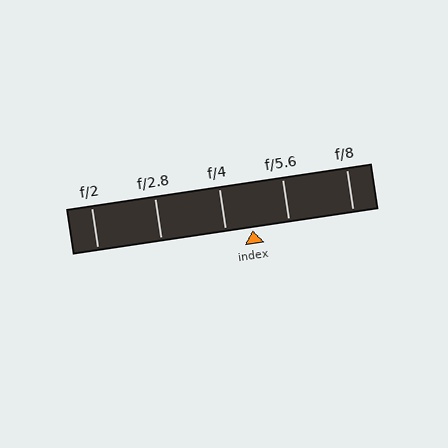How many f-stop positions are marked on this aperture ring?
There are 5 f-stop positions marked.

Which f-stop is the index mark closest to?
The index mark is closest to f/4.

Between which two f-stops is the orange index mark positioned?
The index mark is between f/4 and f/5.6.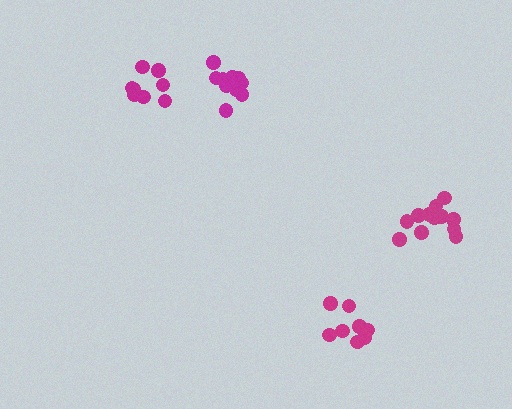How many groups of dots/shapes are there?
There are 4 groups.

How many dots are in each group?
Group 1: 8 dots, Group 2: 10 dots, Group 3: 8 dots, Group 4: 12 dots (38 total).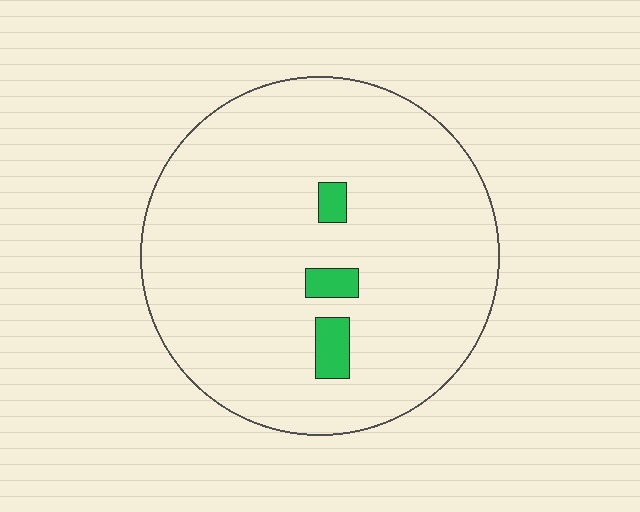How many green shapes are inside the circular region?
3.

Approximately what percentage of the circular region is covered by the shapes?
Approximately 5%.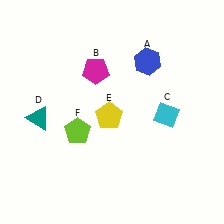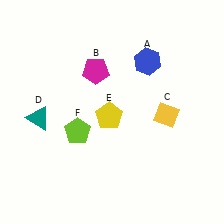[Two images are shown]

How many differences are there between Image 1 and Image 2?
There is 1 difference between the two images.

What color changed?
The diamond (C) changed from cyan in Image 1 to yellow in Image 2.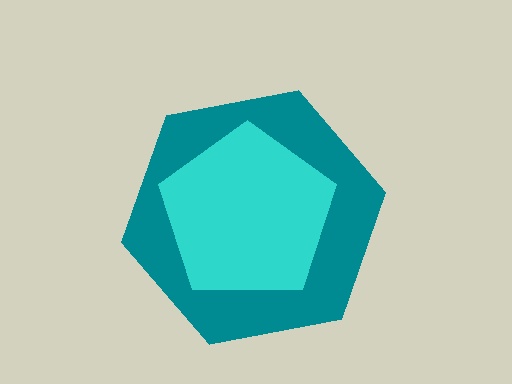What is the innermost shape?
The cyan pentagon.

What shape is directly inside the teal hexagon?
The cyan pentagon.